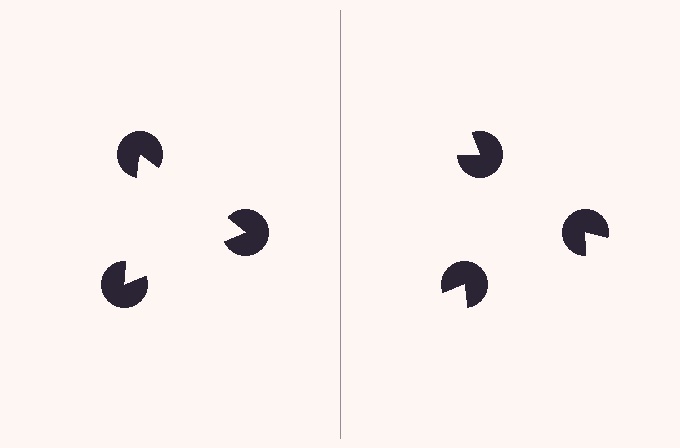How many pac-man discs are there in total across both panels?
6 — 3 on each side.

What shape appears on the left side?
An illusory triangle.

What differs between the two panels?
The pac-man discs are positioned identically on both sides; only the wedge orientations differ. On the left they align to a triangle; on the right they are misaligned.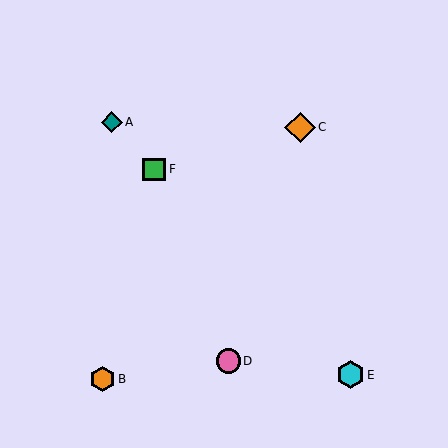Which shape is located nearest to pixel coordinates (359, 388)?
The cyan hexagon (labeled E) at (350, 375) is nearest to that location.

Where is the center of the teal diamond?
The center of the teal diamond is at (112, 122).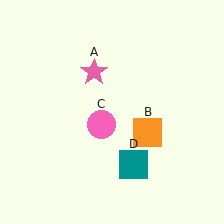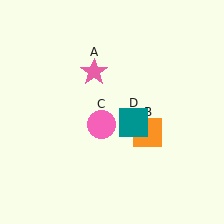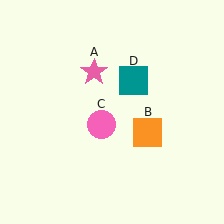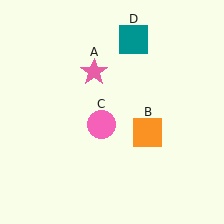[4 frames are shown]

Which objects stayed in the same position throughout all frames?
Pink star (object A) and orange square (object B) and pink circle (object C) remained stationary.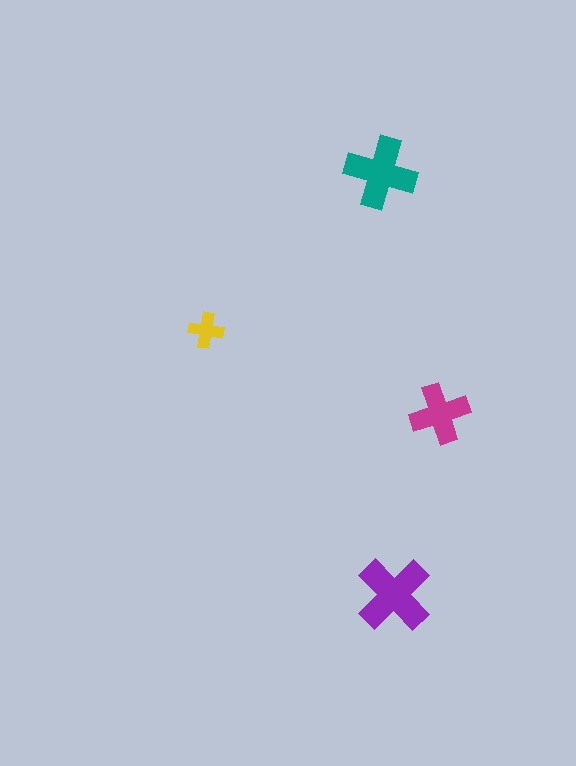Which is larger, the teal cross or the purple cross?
The purple one.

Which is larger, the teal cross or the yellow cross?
The teal one.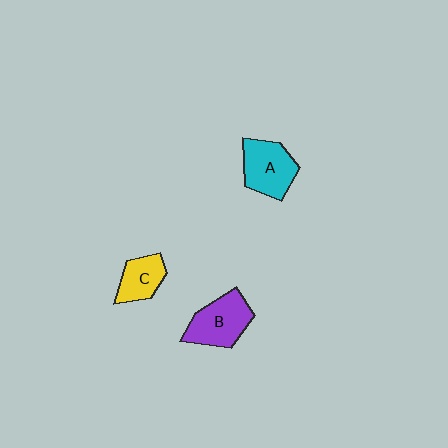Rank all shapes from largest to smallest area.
From largest to smallest: B (purple), A (cyan), C (yellow).